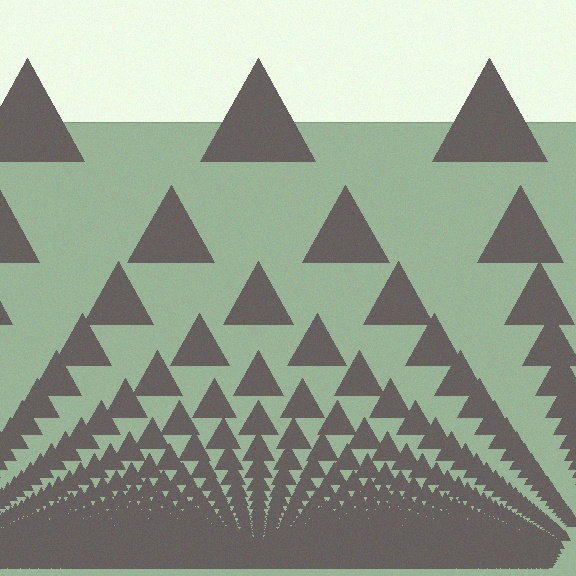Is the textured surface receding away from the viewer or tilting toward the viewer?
The surface appears to tilt toward the viewer. Texture elements get larger and sparser toward the top.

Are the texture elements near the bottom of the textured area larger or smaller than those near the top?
Smaller. The gradient is inverted — elements near the bottom are smaller and denser.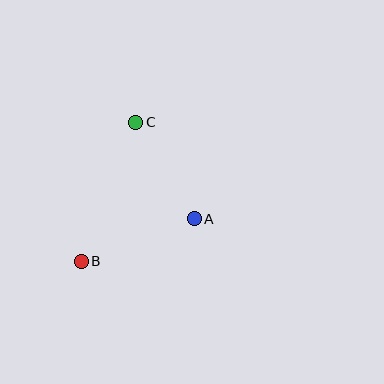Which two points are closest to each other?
Points A and C are closest to each other.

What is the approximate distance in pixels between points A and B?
The distance between A and B is approximately 121 pixels.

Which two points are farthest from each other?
Points B and C are farthest from each other.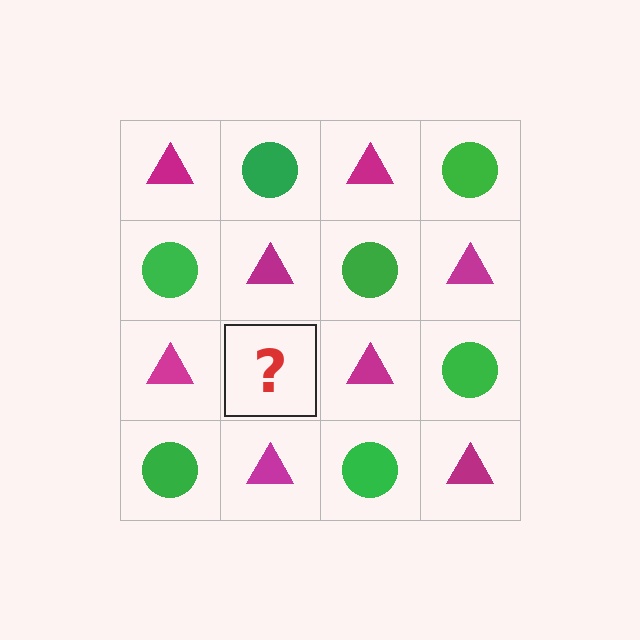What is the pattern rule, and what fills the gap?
The rule is that it alternates magenta triangle and green circle in a checkerboard pattern. The gap should be filled with a green circle.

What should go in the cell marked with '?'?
The missing cell should contain a green circle.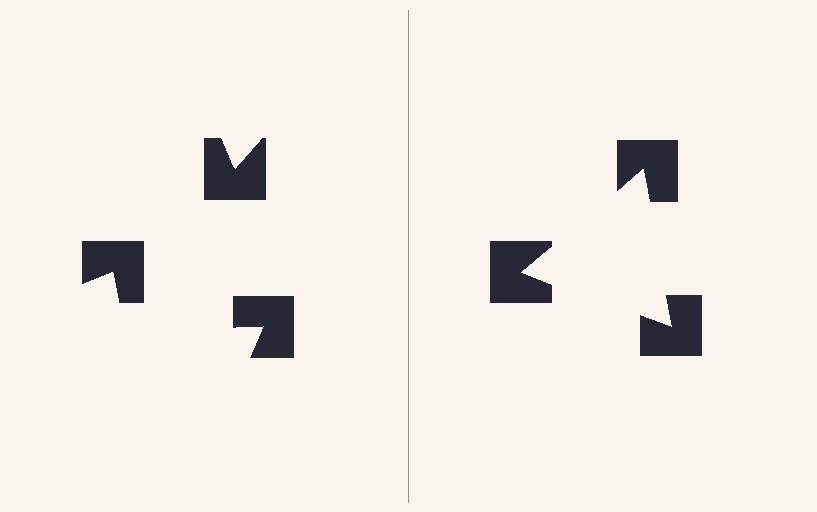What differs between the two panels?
The notched squares are positioned identically on both sides; only the wedge orientations differ. On the right they align to a triangle; on the left they are misaligned.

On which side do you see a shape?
An illusory triangle appears on the right side. On the left side the wedge cuts are rotated, so no coherent shape forms.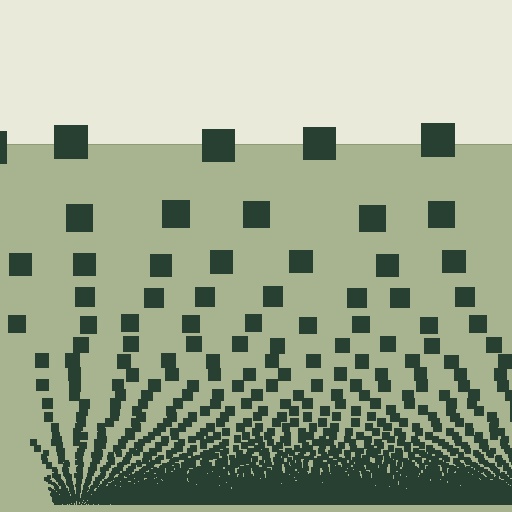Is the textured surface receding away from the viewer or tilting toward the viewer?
The surface appears to tilt toward the viewer. Texture elements get larger and sparser toward the top.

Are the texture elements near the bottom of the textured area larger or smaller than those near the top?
Smaller. The gradient is inverted — elements near the bottom are smaller and denser.